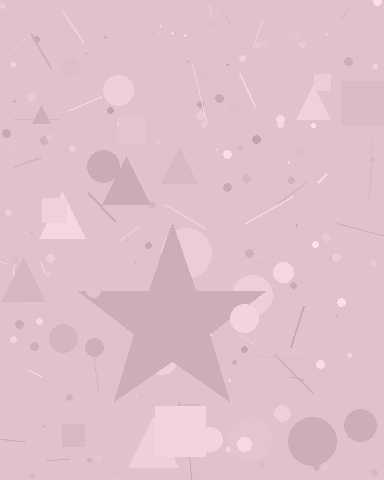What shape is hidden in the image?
A star is hidden in the image.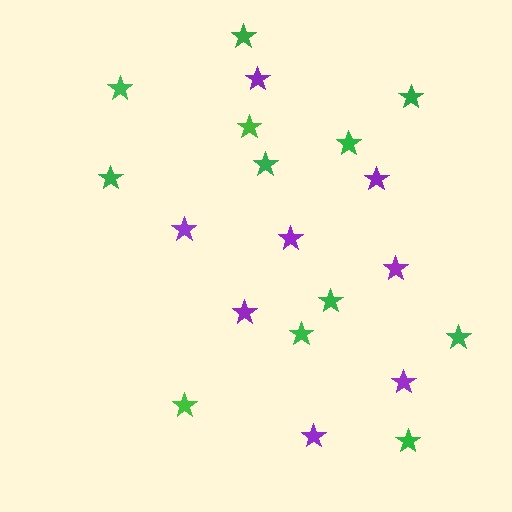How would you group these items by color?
There are 2 groups: one group of green stars (12) and one group of purple stars (8).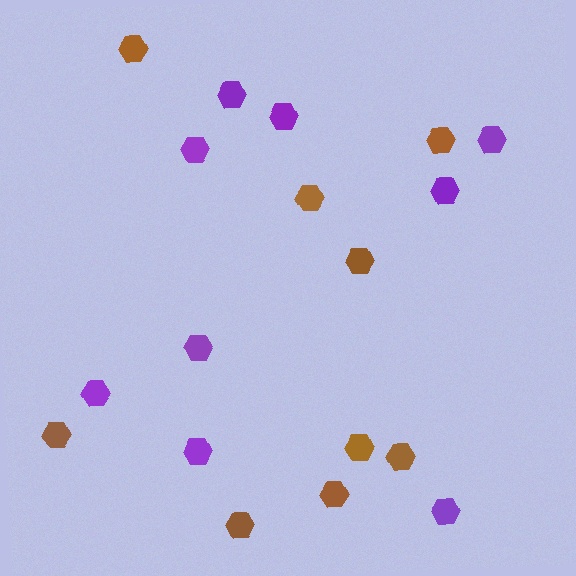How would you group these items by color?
There are 2 groups: one group of brown hexagons (9) and one group of purple hexagons (9).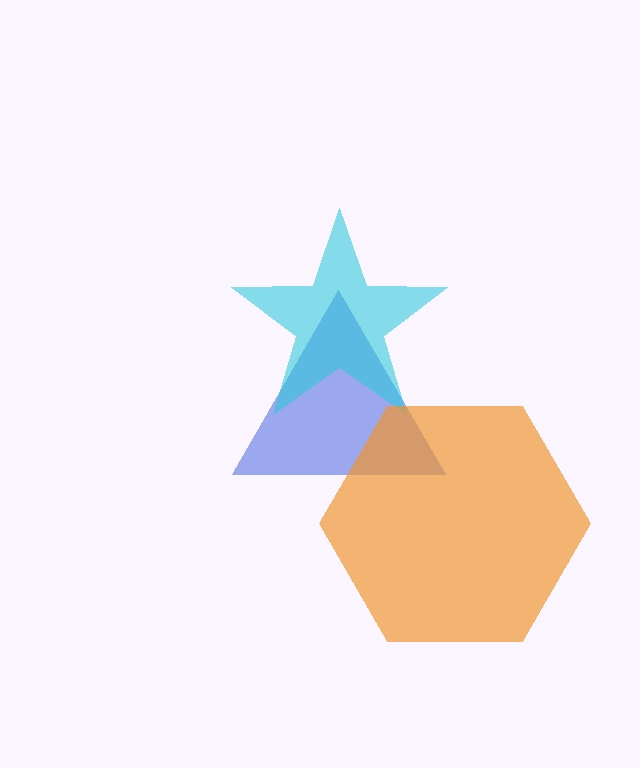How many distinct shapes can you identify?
There are 3 distinct shapes: a blue triangle, a cyan star, an orange hexagon.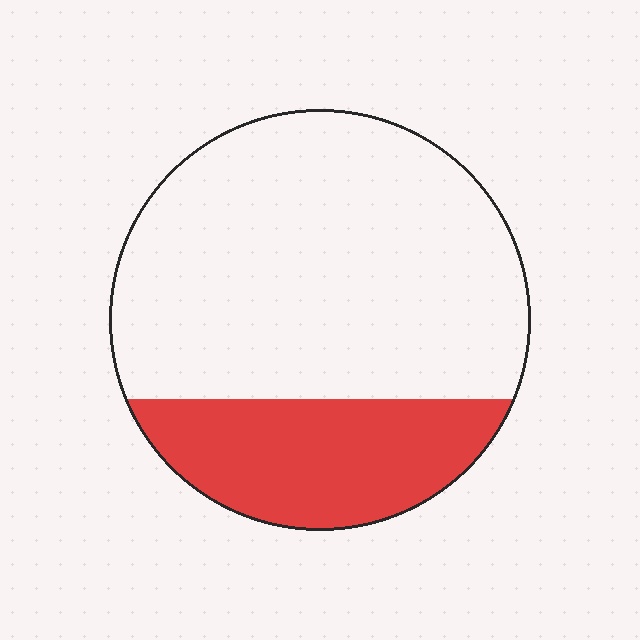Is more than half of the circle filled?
No.